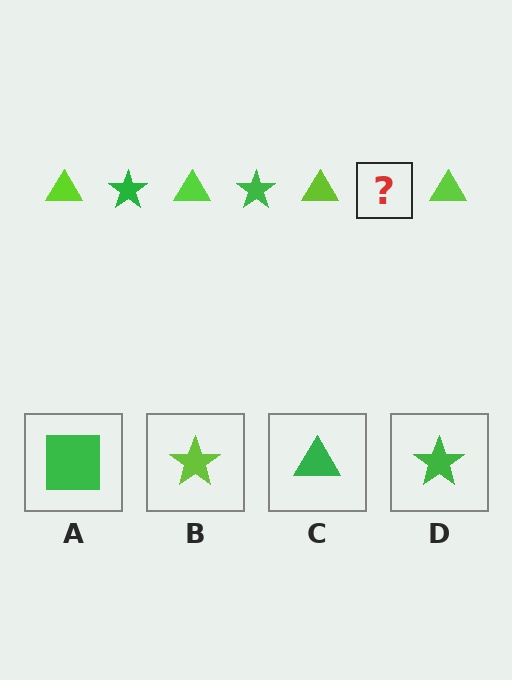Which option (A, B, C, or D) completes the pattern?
D.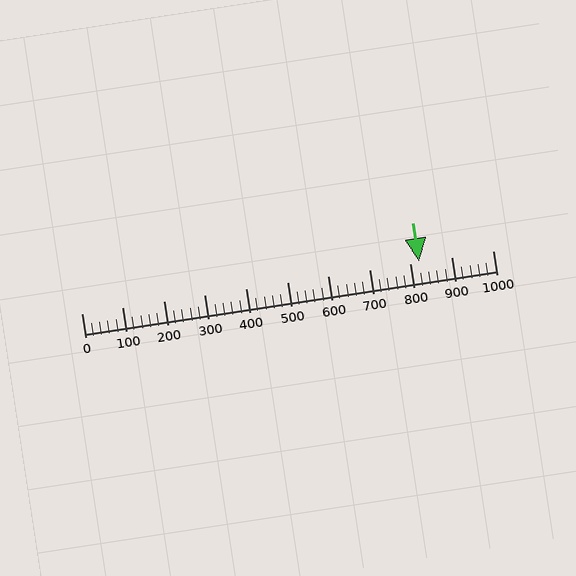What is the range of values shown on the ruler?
The ruler shows values from 0 to 1000.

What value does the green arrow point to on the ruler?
The green arrow points to approximately 820.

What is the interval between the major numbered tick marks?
The major tick marks are spaced 100 units apart.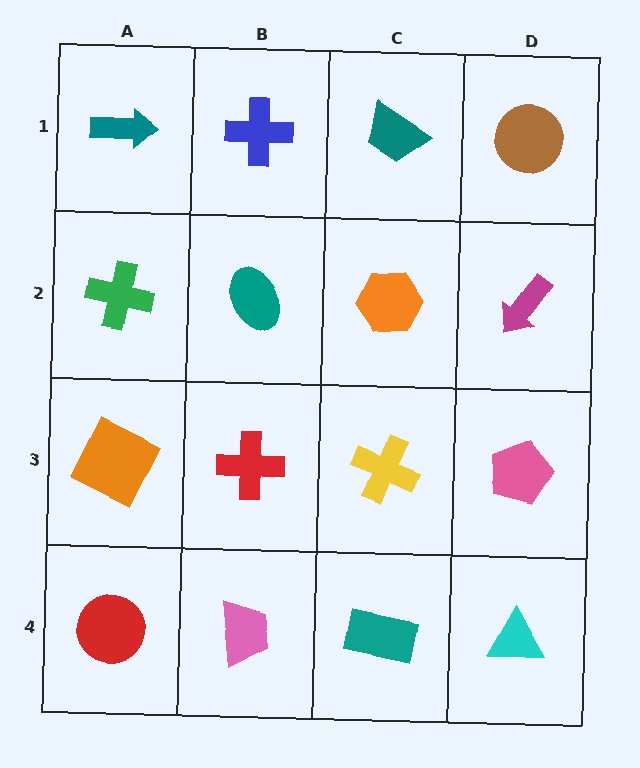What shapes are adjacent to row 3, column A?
A green cross (row 2, column A), a red circle (row 4, column A), a red cross (row 3, column B).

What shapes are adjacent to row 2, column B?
A blue cross (row 1, column B), a red cross (row 3, column B), a green cross (row 2, column A), an orange hexagon (row 2, column C).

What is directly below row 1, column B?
A teal ellipse.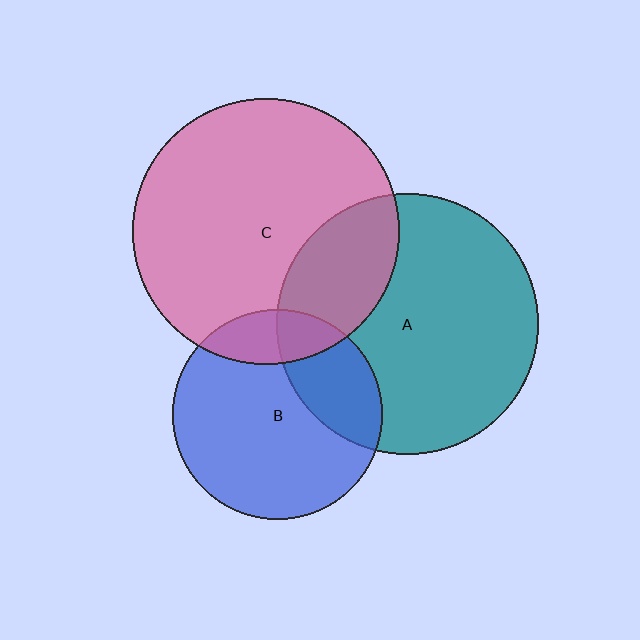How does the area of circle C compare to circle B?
Approximately 1.6 times.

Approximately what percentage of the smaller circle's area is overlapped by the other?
Approximately 25%.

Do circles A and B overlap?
Yes.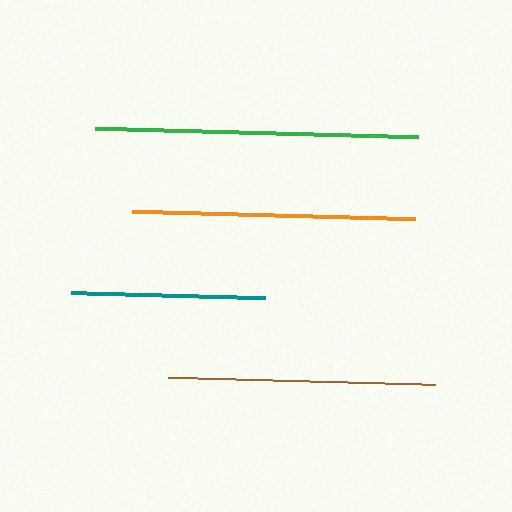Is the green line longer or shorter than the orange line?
The green line is longer than the orange line.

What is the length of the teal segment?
The teal segment is approximately 193 pixels long.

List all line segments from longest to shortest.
From longest to shortest: green, orange, brown, teal.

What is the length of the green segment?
The green segment is approximately 322 pixels long.